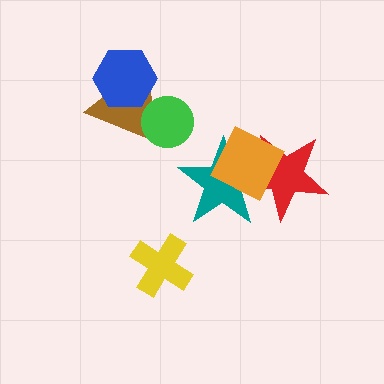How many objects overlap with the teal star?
2 objects overlap with the teal star.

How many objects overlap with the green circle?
1 object overlaps with the green circle.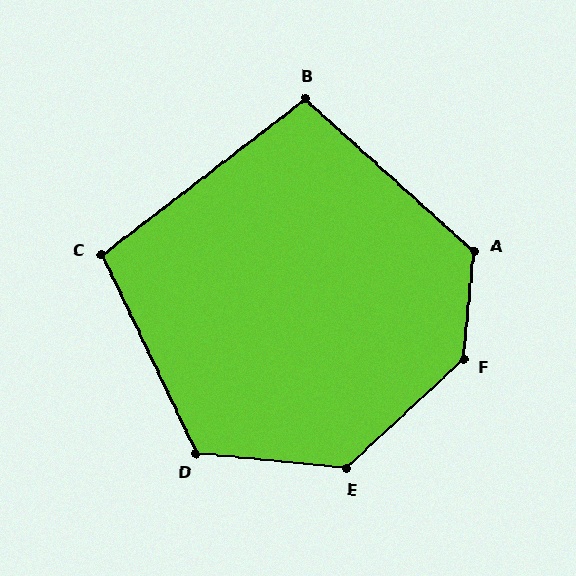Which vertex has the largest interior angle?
F, at approximately 138 degrees.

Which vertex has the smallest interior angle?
B, at approximately 101 degrees.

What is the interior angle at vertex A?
Approximately 126 degrees (obtuse).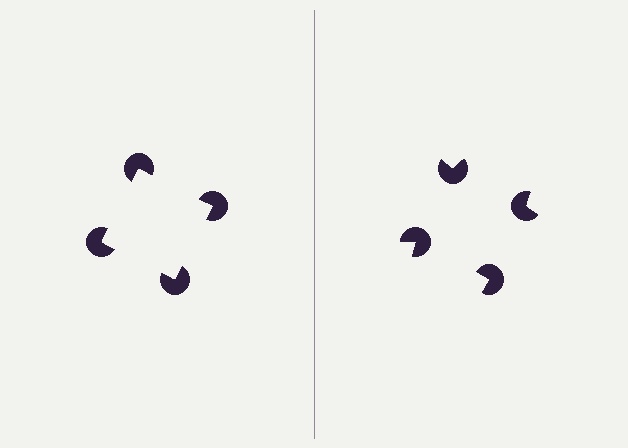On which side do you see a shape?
An illusory square appears on the left side. On the right side the wedge cuts are rotated, so no coherent shape forms.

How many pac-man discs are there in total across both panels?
8 — 4 on each side.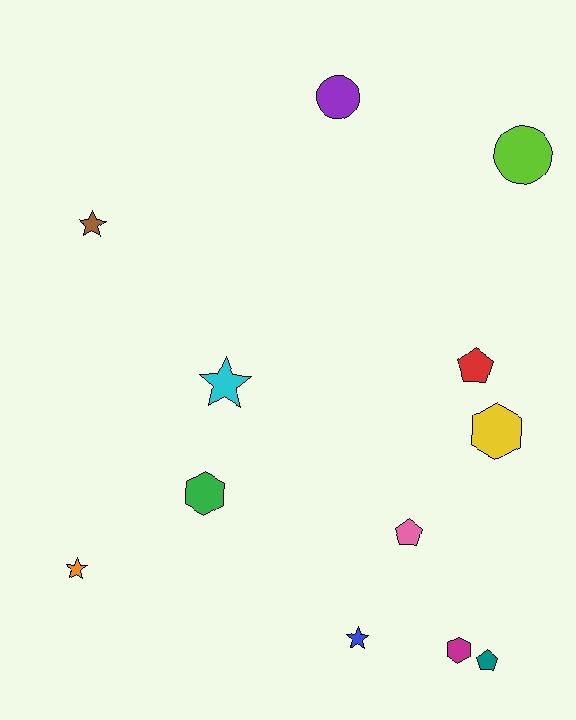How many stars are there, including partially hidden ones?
There are 4 stars.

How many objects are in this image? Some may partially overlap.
There are 12 objects.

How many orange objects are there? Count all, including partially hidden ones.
There is 1 orange object.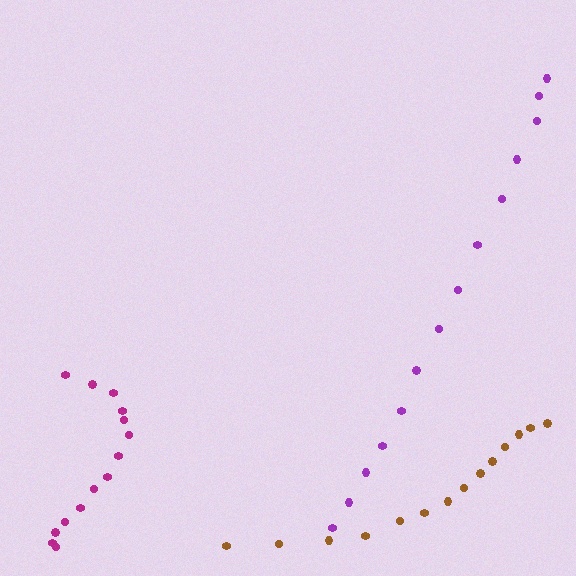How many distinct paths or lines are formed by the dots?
There are 3 distinct paths.